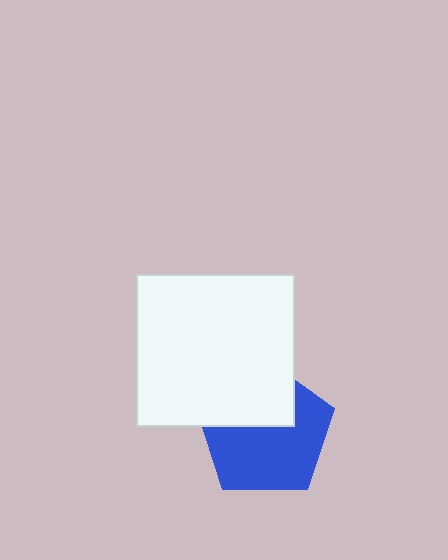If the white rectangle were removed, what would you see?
You would see the complete blue pentagon.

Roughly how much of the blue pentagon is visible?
About half of it is visible (roughly 62%).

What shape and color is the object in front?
The object in front is a white rectangle.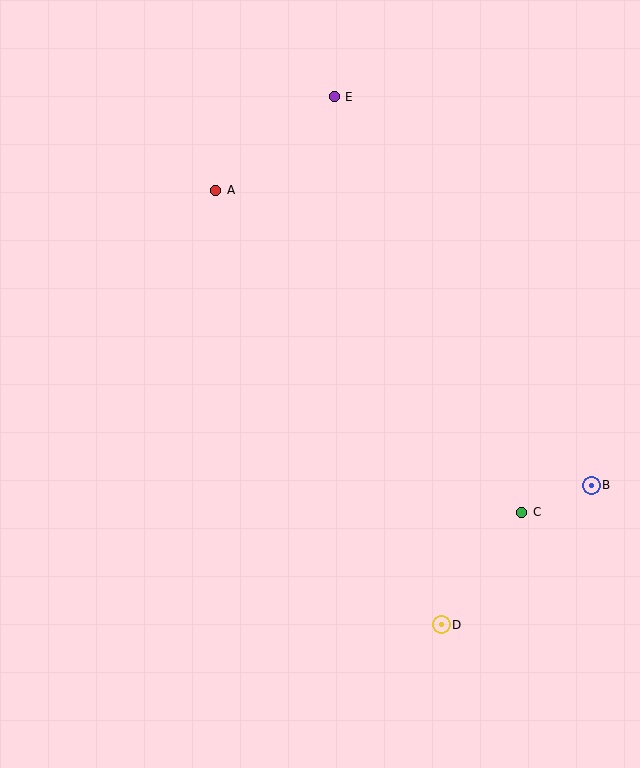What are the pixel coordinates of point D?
Point D is at (441, 625).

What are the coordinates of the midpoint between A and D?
The midpoint between A and D is at (329, 408).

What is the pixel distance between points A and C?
The distance between A and C is 444 pixels.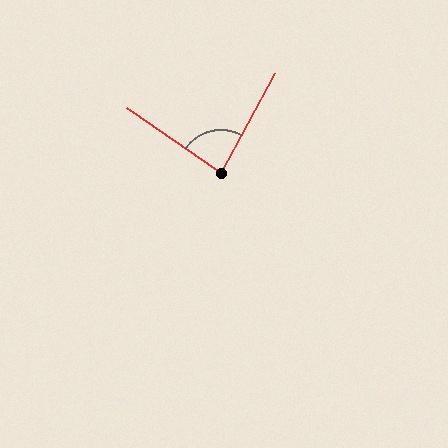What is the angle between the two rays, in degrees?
Approximately 84 degrees.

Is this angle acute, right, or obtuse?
It is acute.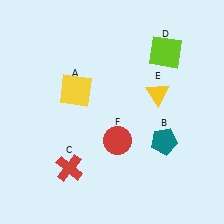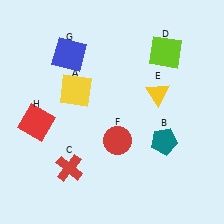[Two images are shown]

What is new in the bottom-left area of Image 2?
A red square (H) was added in the bottom-left area of Image 2.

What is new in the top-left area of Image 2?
A blue square (G) was added in the top-left area of Image 2.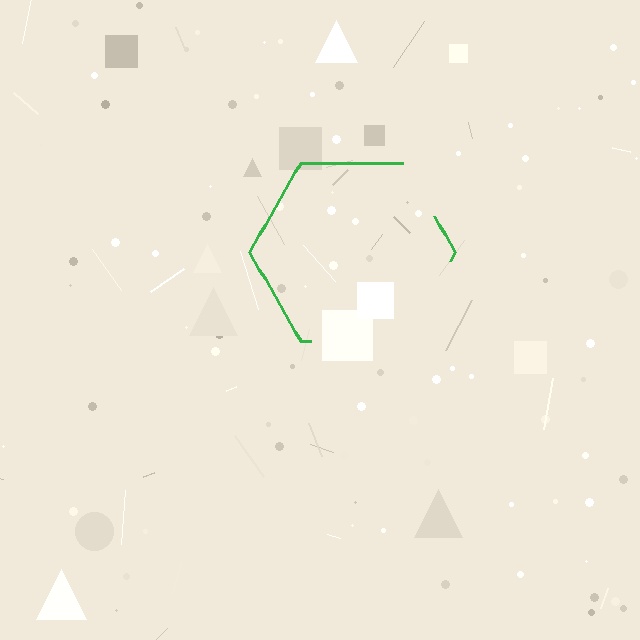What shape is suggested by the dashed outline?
The dashed outline suggests a hexagon.